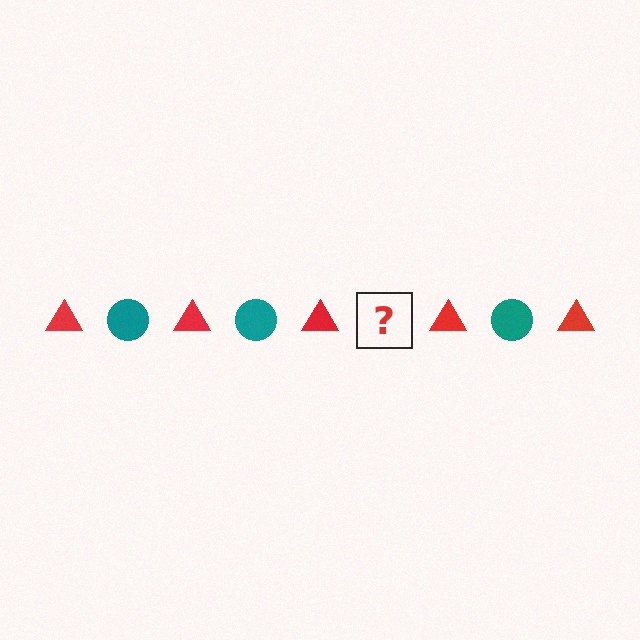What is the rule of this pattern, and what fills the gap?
The rule is that the pattern alternates between red triangle and teal circle. The gap should be filled with a teal circle.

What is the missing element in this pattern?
The missing element is a teal circle.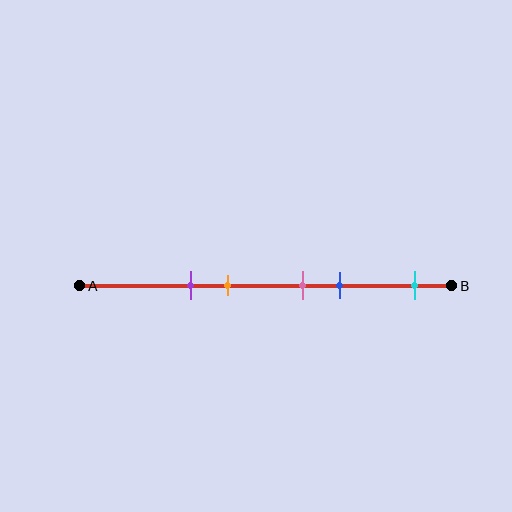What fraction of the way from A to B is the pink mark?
The pink mark is approximately 60% (0.6) of the way from A to B.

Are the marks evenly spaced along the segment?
No, the marks are not evenly spaced.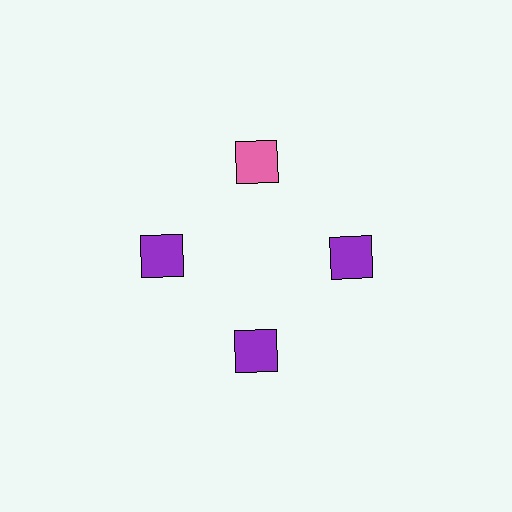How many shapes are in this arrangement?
There are 4 shapes arranged in a ring pattern.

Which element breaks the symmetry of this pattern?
The pink square at roughly the 12 o'clock position breaks the symmetry. All other shapes are purple squares.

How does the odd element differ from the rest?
It has a different color: pink instead of purple.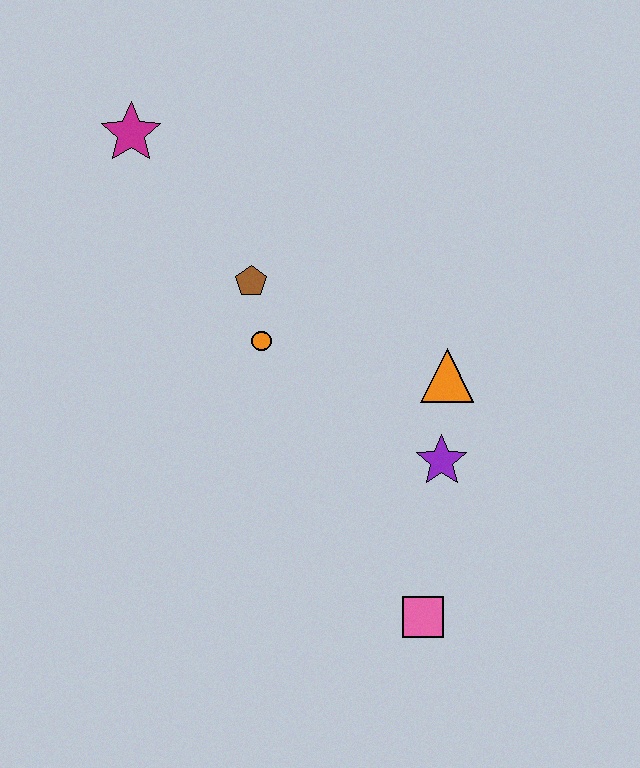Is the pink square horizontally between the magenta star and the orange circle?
No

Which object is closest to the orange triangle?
The purple star is closest to the orange triangle.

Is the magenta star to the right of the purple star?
No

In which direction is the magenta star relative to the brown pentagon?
The magenta star is above the brown pentagon.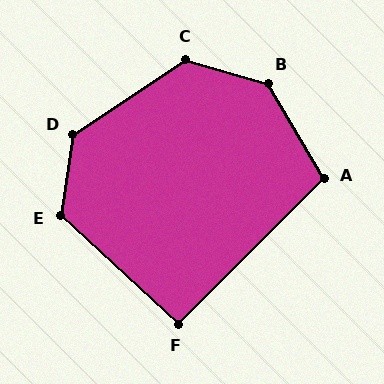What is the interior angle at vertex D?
Approximately 131 degrees (obtuse).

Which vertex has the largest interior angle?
B, at approximately 137 degrees.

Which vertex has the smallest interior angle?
F, at approximately 92 degrees.